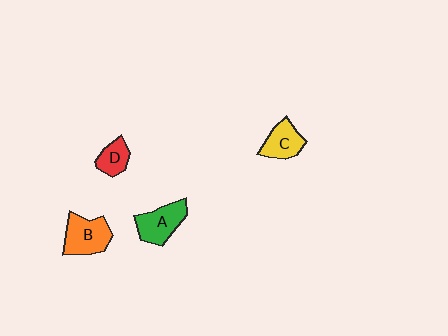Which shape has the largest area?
Shape B (orange).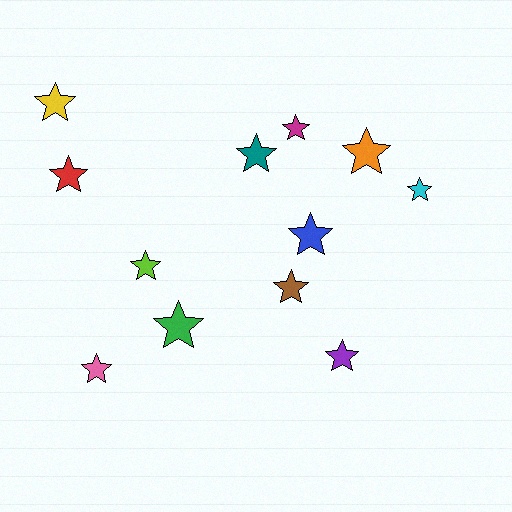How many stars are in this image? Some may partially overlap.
There are 12 stars.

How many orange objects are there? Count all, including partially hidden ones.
There is 1 orange object.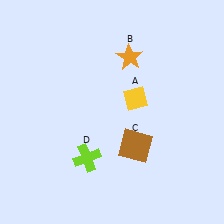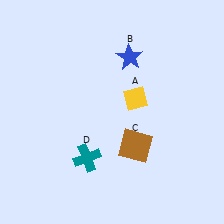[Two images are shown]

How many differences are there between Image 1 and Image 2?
There are 2 differences between the two images.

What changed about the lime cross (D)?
In Image 1, D is lime. In Image 2, it changed to teal.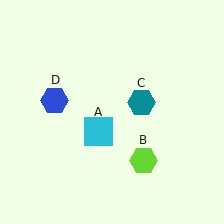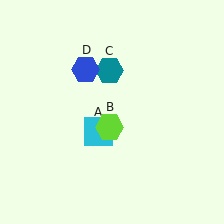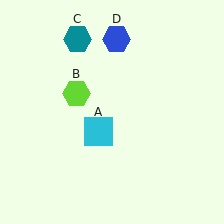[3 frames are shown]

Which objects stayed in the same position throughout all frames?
Cyan square (object A) remained stationary.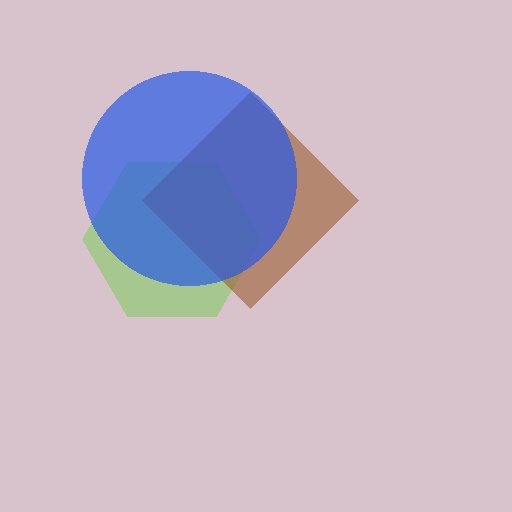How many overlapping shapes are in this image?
There are 3 overlapping shapes in the image.